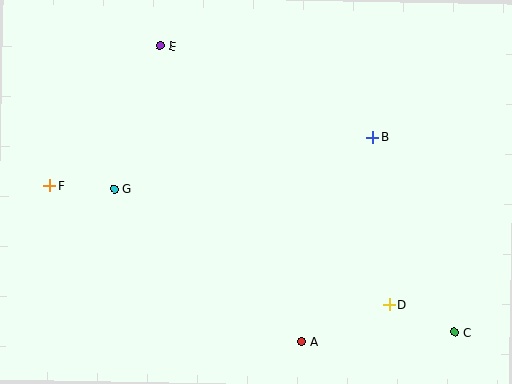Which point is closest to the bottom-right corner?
Point C is closest to the bottom-right corner.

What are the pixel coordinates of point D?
Point D is at (389, 305).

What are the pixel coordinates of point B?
Point B is at (373, 137).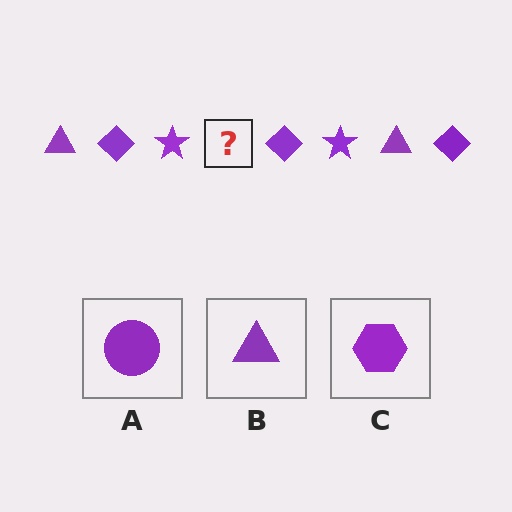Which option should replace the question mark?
Option B.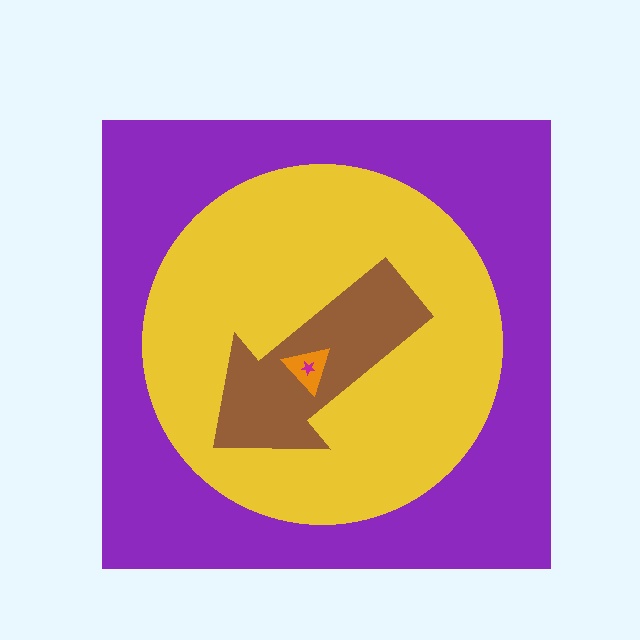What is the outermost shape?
The purple square.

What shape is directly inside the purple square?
The yellow circle.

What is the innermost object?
The magenta star.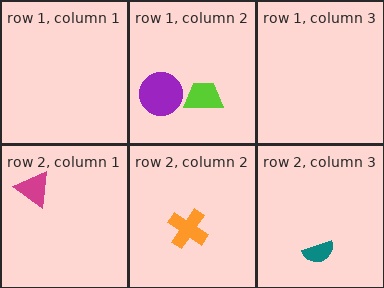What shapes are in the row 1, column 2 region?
The lime trapezoid, the purple circle.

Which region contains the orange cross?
The row 2, column 2 region.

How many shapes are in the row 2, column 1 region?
1.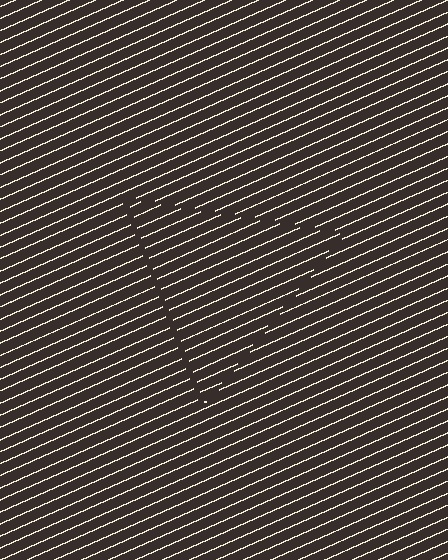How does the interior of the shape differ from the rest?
The interior of the shape contains the same grating, shifted by half a period — the contour is defined by the phase discontinuity where line-ends from the inner and outer gratings abut.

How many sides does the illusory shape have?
3 sides — the line-ends trace a triangle.